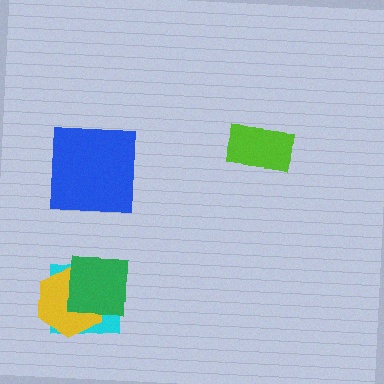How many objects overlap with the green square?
2 objects overlap with the green square.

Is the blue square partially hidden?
No, no other shape covers it.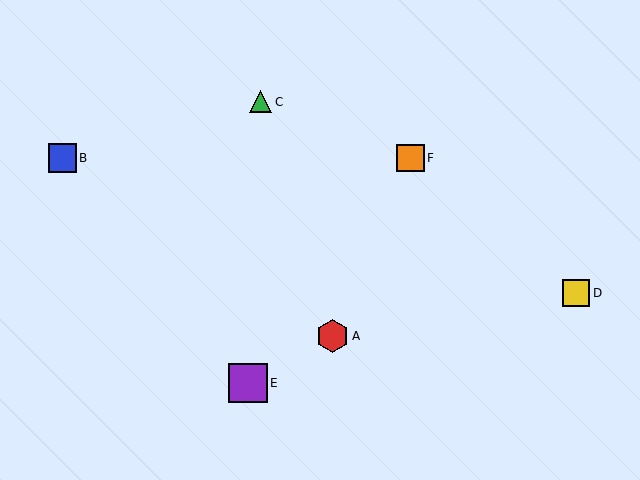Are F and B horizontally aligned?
Yes, both are at y≈158.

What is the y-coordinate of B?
Object B is at y≈158.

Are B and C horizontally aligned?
No, B is at y≈158 and C is at y≈102.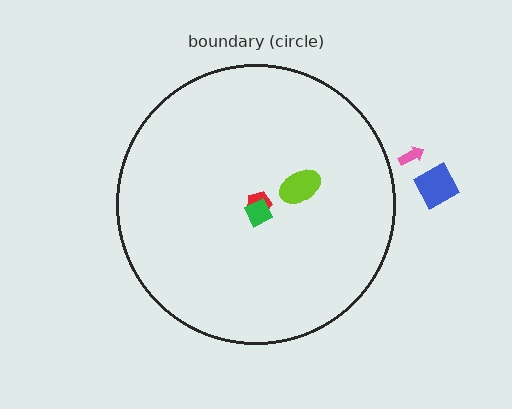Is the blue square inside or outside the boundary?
Outside.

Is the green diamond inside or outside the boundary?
Inside.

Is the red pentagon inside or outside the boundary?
Inside.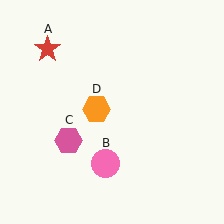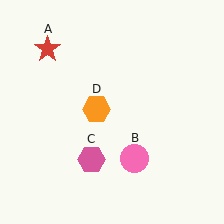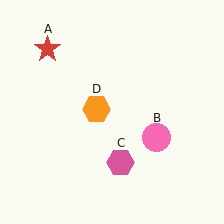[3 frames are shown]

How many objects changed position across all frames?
2 objects changed position: pink circle (object B), pink hexagon (object C).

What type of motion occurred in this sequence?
The pink circle (object B), pink hexagon (object C) rotated counterclockwise around the center of the scene.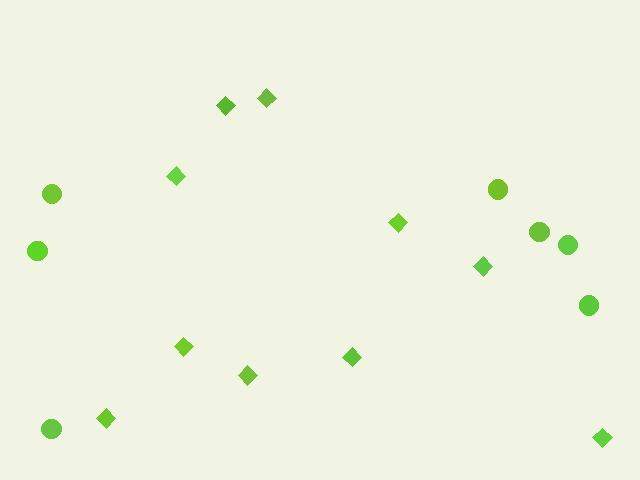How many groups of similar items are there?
There are 2 groups: one group of diamonds (10) and one group of circles (7).